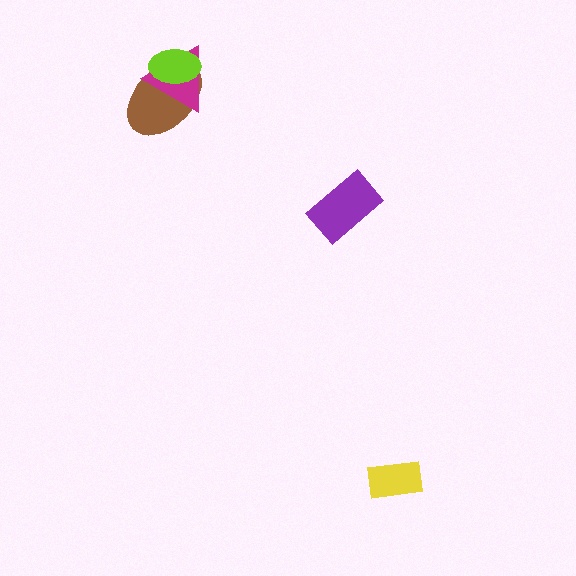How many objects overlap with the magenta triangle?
2 objects overlap with the magenta triangle.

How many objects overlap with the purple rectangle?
0 objects overlap with the purple rectangle.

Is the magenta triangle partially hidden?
Yes, it is partially covered by another shape.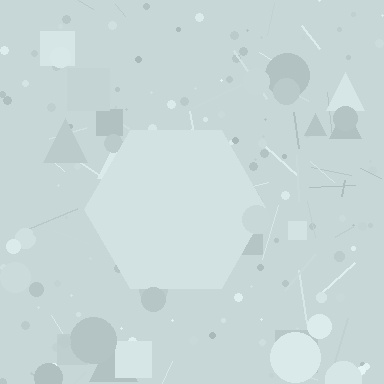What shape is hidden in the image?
A hexagon is hidden in the image.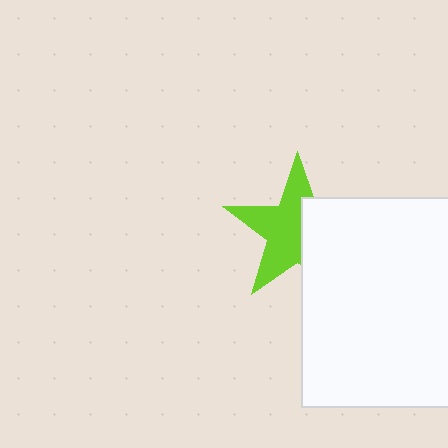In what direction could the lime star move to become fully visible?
The lime star could move left. That would shift it out from behind the white rectangle entirely.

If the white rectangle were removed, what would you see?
You would see the complete lime star.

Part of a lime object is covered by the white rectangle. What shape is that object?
It is a star.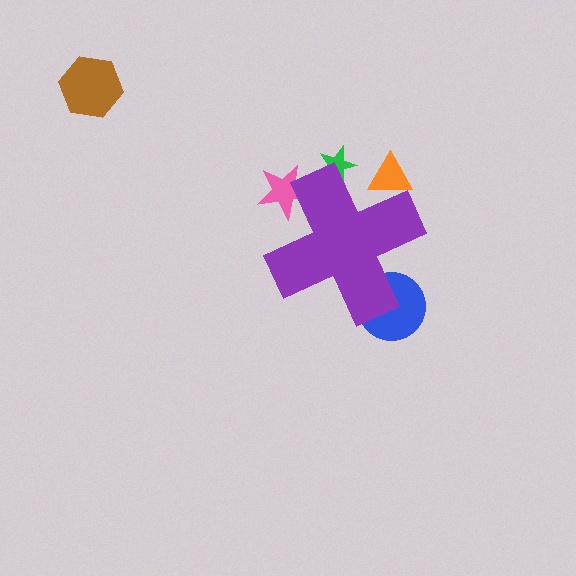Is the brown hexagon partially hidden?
No, the brown hexagon is fully visible.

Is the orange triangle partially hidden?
Yes, the orange triangle is partially hidden behind the purple cross.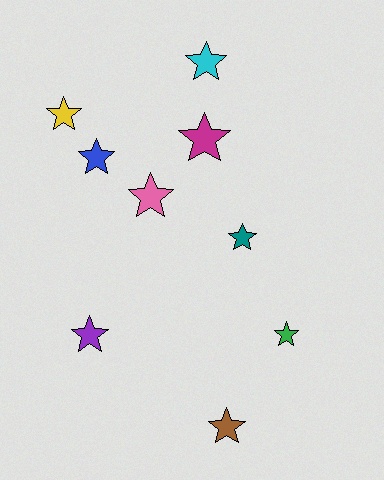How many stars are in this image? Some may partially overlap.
There are 9 stars.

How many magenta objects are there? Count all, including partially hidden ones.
There is 1 magenta object.